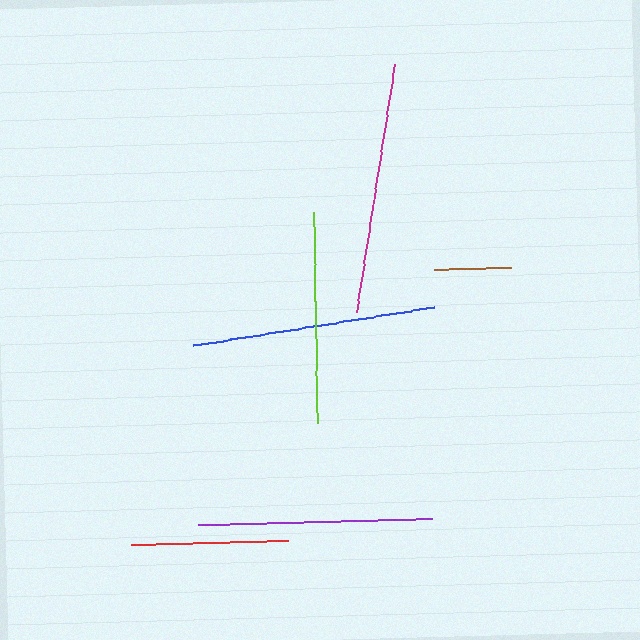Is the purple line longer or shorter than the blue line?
The blue line is longer than the purple line.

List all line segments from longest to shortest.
From longest to shortest: magenta, blue, purple, lime, red, brown.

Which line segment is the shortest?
The brown line is the shortest at approximately 78 pixels.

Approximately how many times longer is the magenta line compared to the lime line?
The magenta line is approximately 1.2 times the length of the lime line.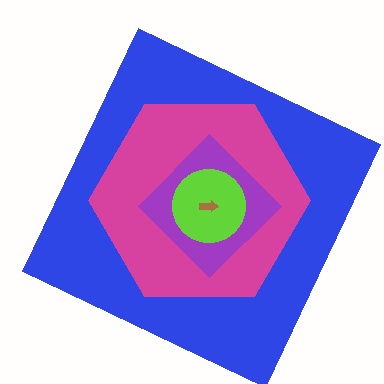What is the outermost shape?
The blue square.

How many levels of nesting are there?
5.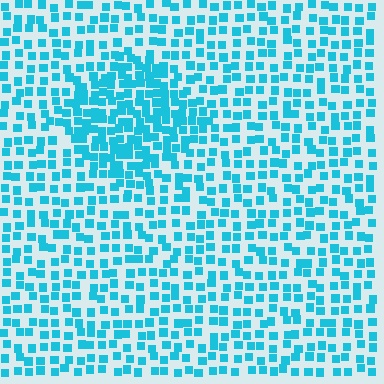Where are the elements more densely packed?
The elements are more densely packed inside the diamond boundary.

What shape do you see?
I see a diamond.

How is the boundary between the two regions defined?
The boundary is defined by a change in element density (approximately 1.8x ratio). All elements are the same color, size, and shape.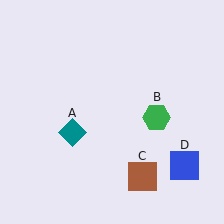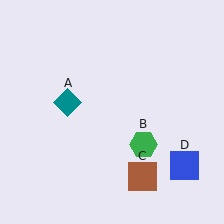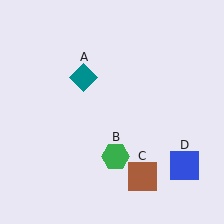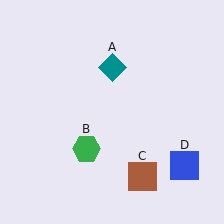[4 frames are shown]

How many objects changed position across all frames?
2 objects changed position: teal diamond (object A), green hexagon (object B).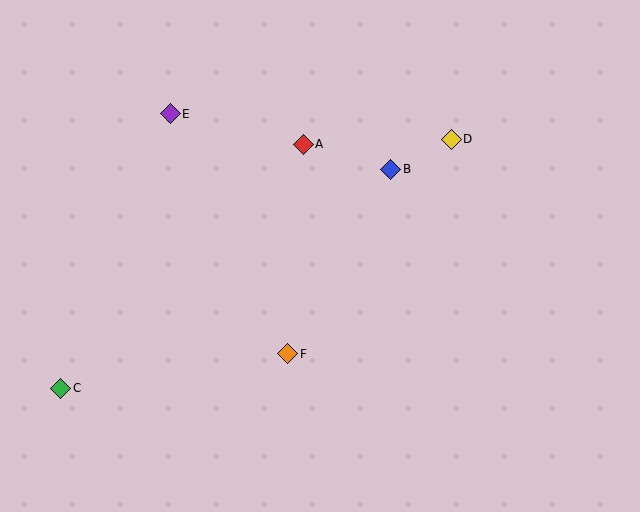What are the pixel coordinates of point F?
Point F is at (288, 354).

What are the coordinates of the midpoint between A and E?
The midpoint between A and E is at (237, 129).